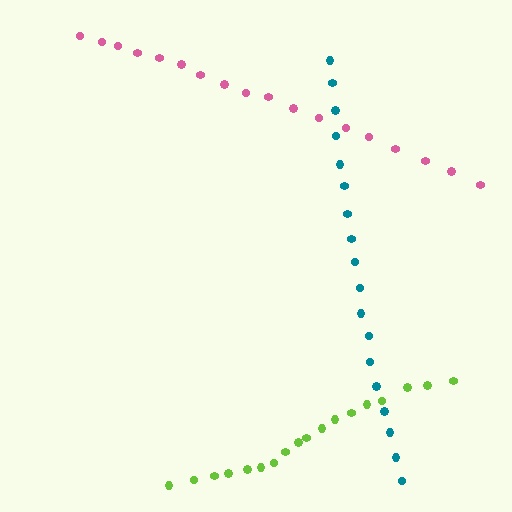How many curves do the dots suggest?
There are 3 distinct paths.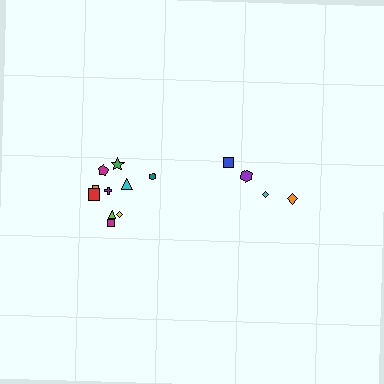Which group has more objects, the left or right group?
The left group.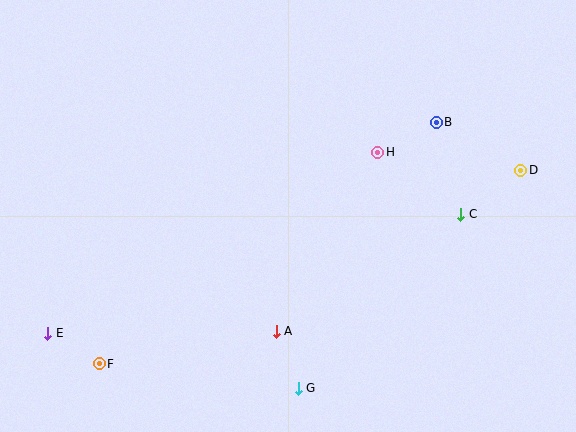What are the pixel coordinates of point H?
Point H is at (378, 152).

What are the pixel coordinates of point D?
Point D is at (521, 170).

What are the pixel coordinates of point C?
Point C is at (461, 214).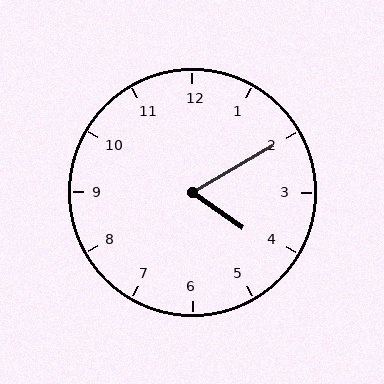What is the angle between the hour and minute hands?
Approximately 65 degrees.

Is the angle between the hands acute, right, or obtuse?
It is acute.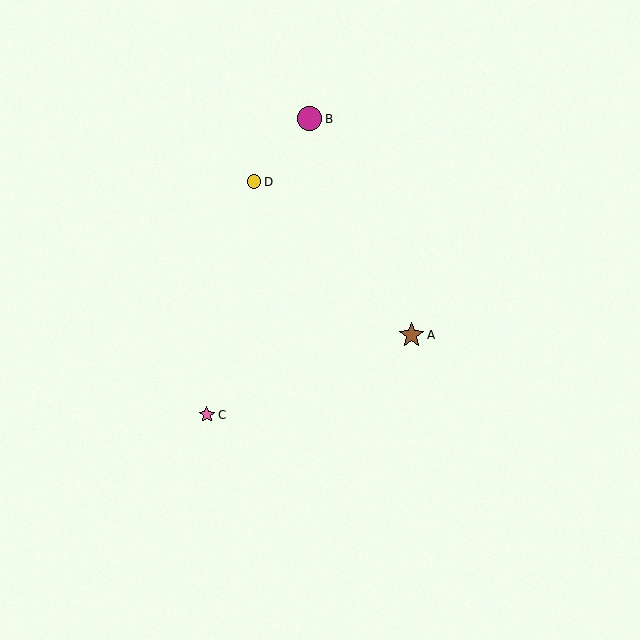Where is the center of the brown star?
The center of the brown star is at (411, 335).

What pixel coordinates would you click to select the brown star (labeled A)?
Click at (411, 335) to select the brown star A.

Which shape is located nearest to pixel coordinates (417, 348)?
The brown star (labeled A) at (411, 335) is nearest to that location.